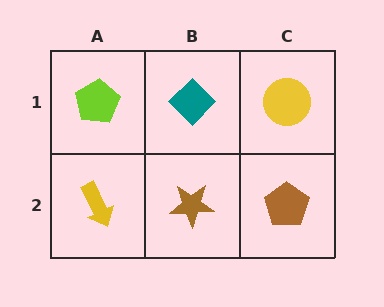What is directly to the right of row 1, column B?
A yellow circle.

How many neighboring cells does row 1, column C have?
2.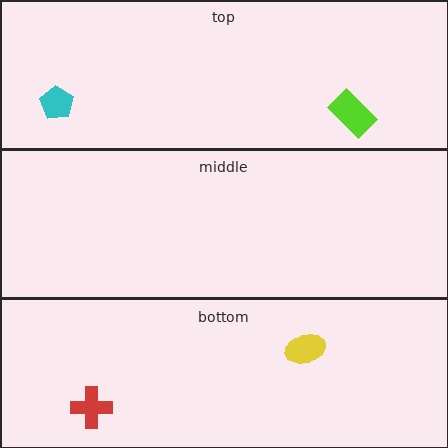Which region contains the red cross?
The bottom region.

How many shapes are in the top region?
2.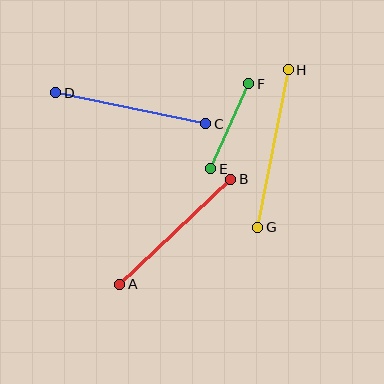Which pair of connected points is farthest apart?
Points G and H are farthest apart.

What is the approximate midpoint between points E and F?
The midpoint is at approximately (230, 126) pixels.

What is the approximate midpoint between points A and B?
The midpoint is at approximately (175, 232) pixels.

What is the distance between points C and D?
The distance is approximately 154 pixels.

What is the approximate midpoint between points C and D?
The midpoint is at approximately (131, 108) pixels.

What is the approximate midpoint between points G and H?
The midpoint is at approximately (273, 149) pixels.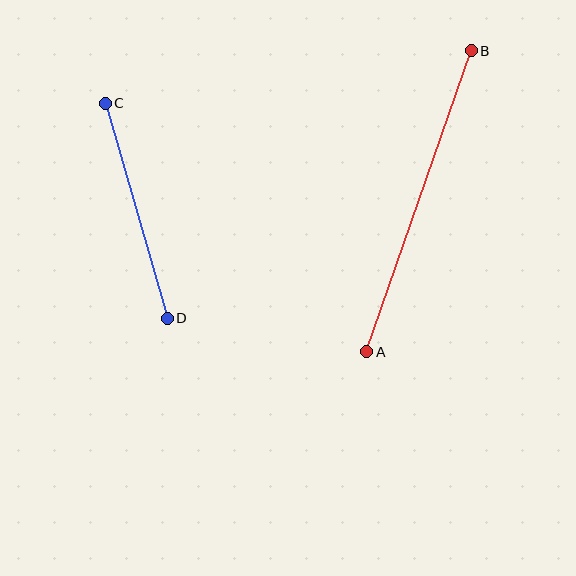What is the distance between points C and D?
The distance is approximately 224 pixels.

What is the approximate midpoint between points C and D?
The midpoint is at approximately (136, 211) pixels.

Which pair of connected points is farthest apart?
Points A and B are farthest apart.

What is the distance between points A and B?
The distance is approximately 318 pixels.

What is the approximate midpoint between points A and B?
The midpoint is at approximately (419, 201) pixels.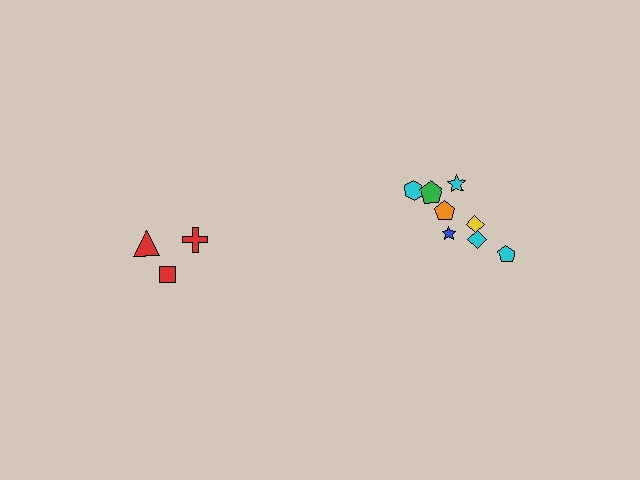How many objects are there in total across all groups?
There are 11 objects.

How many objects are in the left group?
There are 3 objects.